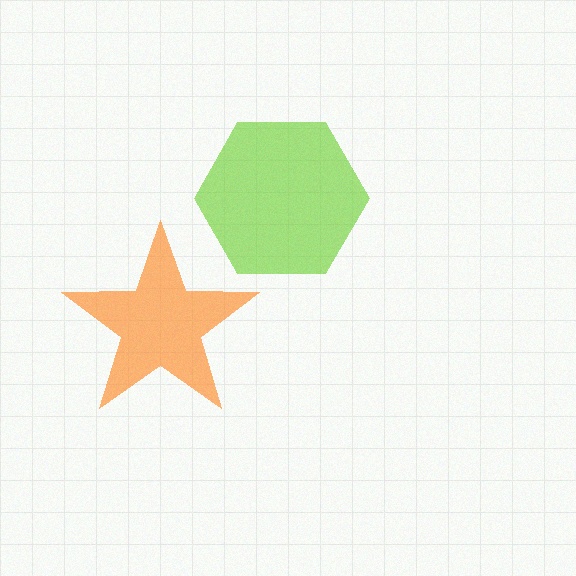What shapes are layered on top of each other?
The layered shapes are: an orange star, a lime hexagon.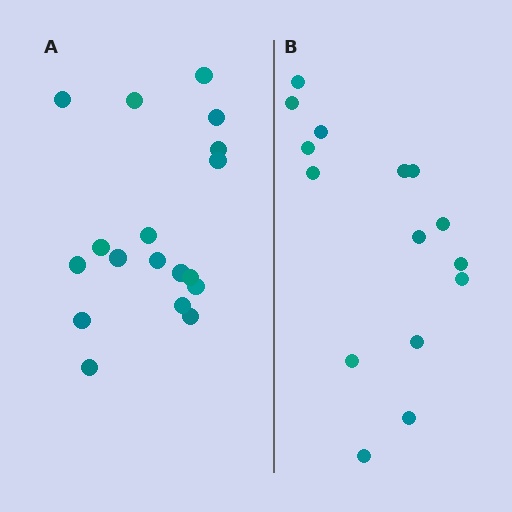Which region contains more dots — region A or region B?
Region A (the left region) has more dots.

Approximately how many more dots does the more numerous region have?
Region A has just a few more — roughly 2 or 3 more dots than region B.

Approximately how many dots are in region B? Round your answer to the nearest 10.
About 20 dots. (The exact count is 15, which rounds to 20.)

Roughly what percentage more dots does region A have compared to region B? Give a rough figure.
About 20% more.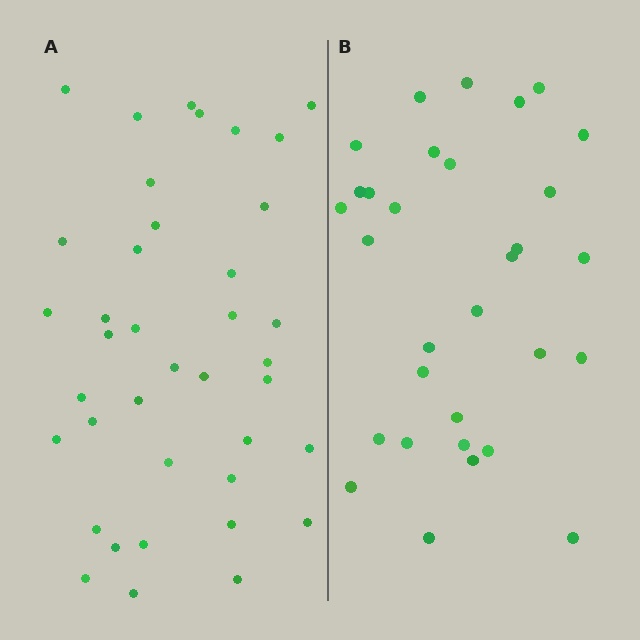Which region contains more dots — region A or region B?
Region A (the left region) has more dots.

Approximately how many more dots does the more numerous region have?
Region A has roughly 8 or so more dots than region B.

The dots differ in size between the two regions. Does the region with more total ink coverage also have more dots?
No. Region B has more total ink coverage because its dots are larger, but region A actually contains more individual dots. Total area can be misleading — the number of items is what matters here.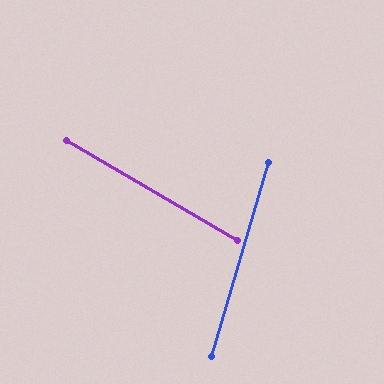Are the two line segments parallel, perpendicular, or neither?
Neither parallel nor perpendicular — they differ by about 76°.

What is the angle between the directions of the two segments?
Approximately 76 degrees.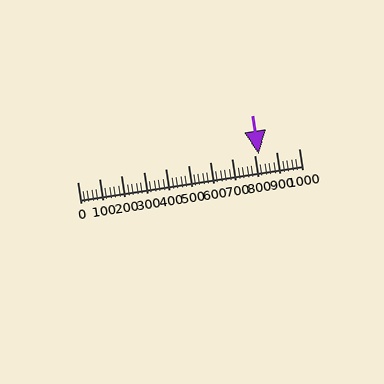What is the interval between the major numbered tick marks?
The major tick marks are spaced 100 units apart.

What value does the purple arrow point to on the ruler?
The purple arrow points to approximately 820.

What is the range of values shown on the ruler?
The ruler shows values from 0 to 1000.